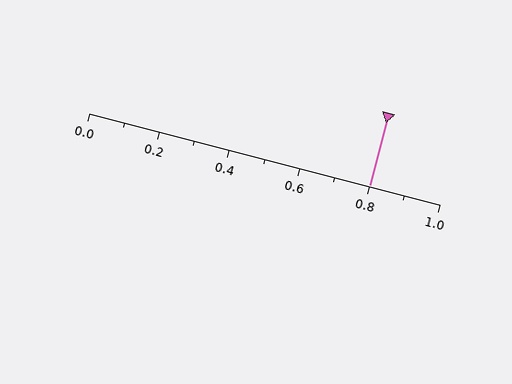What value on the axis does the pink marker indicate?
The marker indicates approximately 0.8.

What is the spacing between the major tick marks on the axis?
The major ticks are spaced 0.2 apart.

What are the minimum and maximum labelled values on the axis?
The axis runs from 0.0 to 1.0.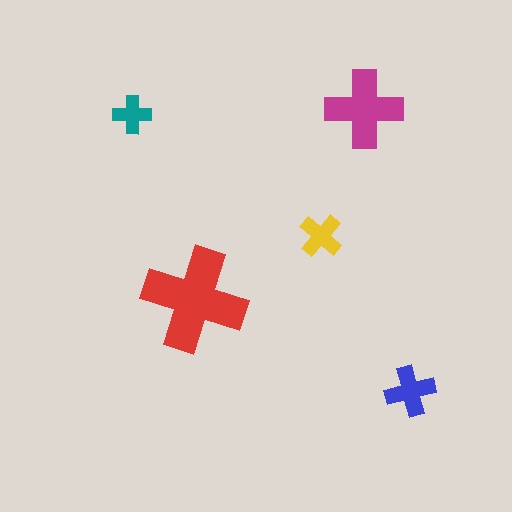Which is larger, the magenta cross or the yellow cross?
The magenta one.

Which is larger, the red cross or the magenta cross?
The red one.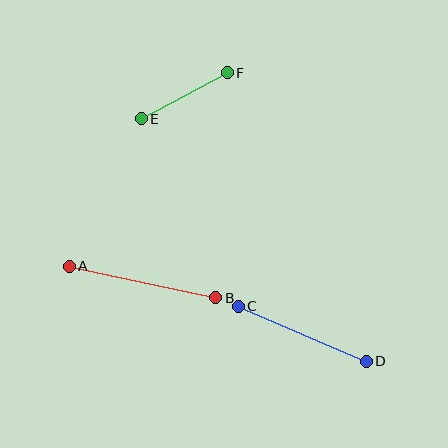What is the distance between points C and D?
The distance is approximately 139 pixels.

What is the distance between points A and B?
The distance is approximately 150 pixels.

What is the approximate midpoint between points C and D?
The midpoint is at approximately (302, 334) pixels.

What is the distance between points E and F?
The distance is approximately 97 pixels.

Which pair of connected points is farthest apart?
Points A and B are farthest apart.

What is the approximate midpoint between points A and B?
The midpoint is at approximately (142, 282) pixels.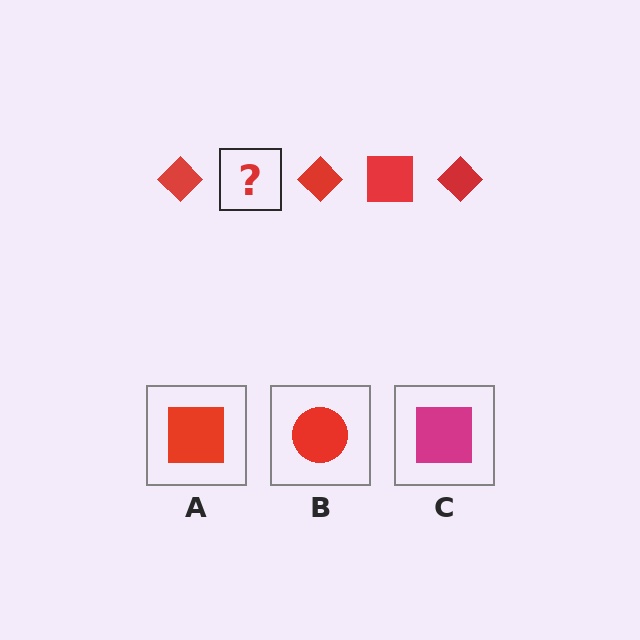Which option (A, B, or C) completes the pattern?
A.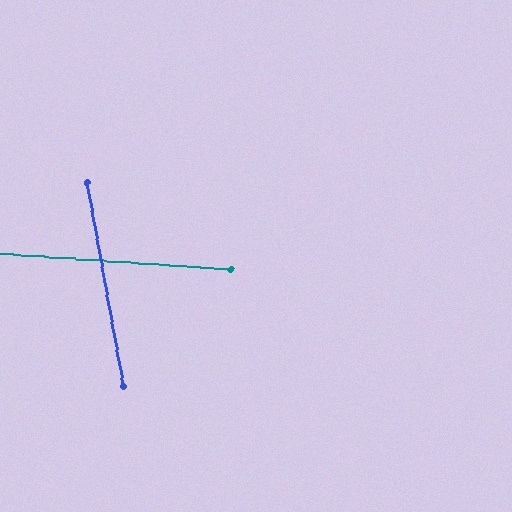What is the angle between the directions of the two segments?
Approximately 76 degrees.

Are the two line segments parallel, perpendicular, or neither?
Neither parallel nor perpendicular — they differ by about 76°.